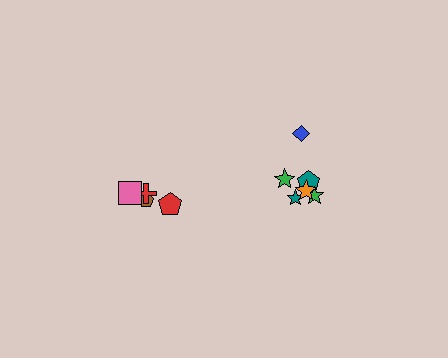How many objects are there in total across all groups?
There are 10 objects.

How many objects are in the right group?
There are 6 objects.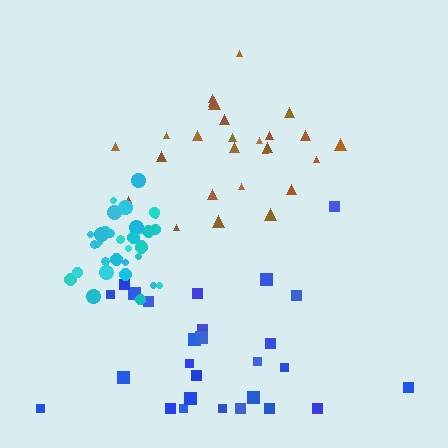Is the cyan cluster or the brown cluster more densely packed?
Cyan.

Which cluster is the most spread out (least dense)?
Blue.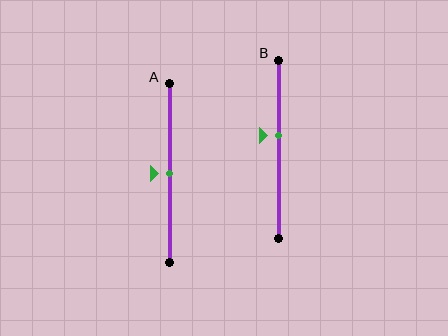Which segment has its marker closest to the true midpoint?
Segment A has its marker closest to the true midpoint.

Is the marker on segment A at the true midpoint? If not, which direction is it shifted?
Yes, the marker on segment A is at the true midpoint.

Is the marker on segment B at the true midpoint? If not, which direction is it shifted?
No, the marker on segment B is shifted upward by about 8% of the segment length.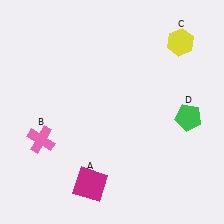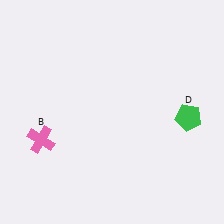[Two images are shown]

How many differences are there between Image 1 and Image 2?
There are 2 differences between the two images.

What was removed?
The yellow hexagon (C), the magenta square (A) were removed in Image 2.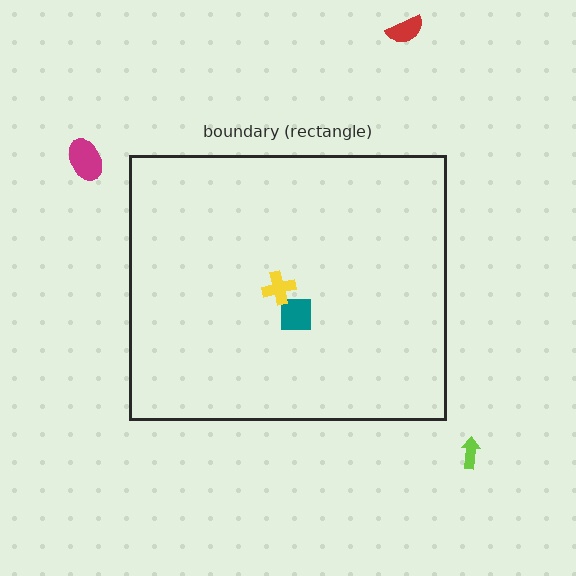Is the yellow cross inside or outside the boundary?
Inside.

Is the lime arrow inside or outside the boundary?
Outside.